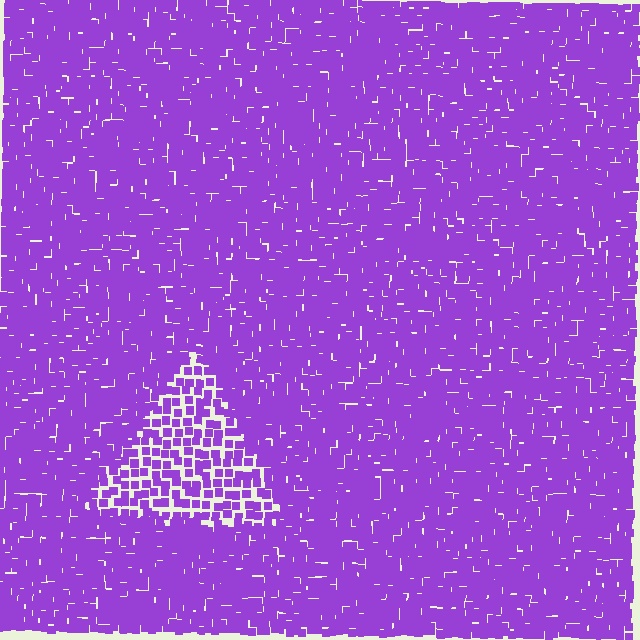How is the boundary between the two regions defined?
The boundary is defined by a change in element density (approximately 2.0x ratio). All elements are the same color, size, and shape.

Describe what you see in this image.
The image contains small purple elements arranged at two different densities. A triangle-shaped region is visible where the elements are less densely packed than the surrounding area.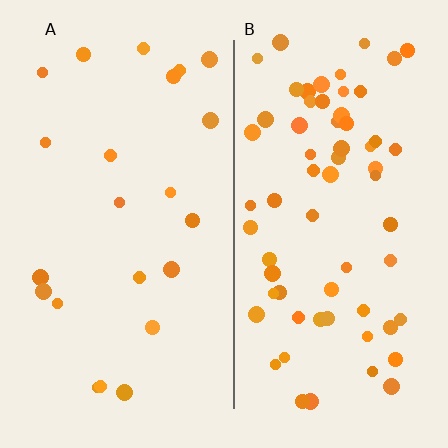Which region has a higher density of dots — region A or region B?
B (the right).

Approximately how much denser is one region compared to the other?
Approximately 3.0× — region B over region A.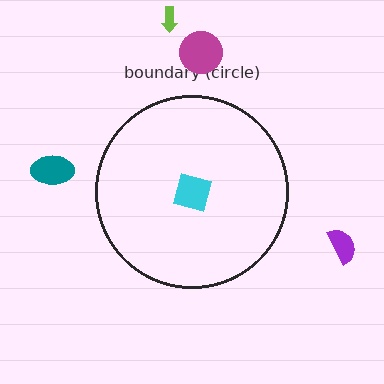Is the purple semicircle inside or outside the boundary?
Outside.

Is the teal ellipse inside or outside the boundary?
Outside.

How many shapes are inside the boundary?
1 inside, 4 outside.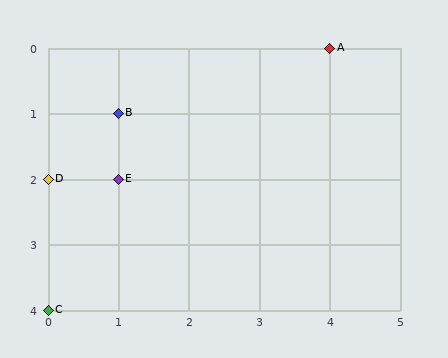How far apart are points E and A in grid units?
Points E and A are 3 columns and 2 rows apart (about 3.6 grid units diagonally).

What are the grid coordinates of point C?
Point C is at grid coordinates (0, 4).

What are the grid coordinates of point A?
Point A is at grid coordinates (4, 0).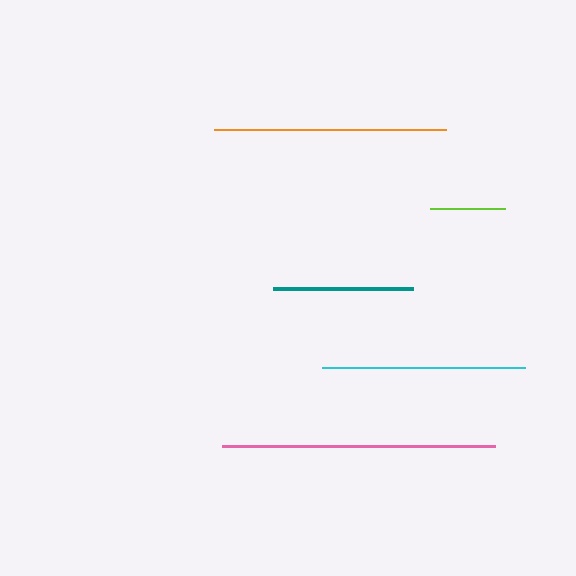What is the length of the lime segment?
The lime segment is approximately 75 pixels long.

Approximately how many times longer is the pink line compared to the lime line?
The pink line is approximately 3.6 times the length of the lime line.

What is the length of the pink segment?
The pink segment is approximately 273 pixels long.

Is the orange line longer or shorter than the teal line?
The orange line is longer than the teal line.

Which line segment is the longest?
The pink line is the longest at approximately 273 pixels.